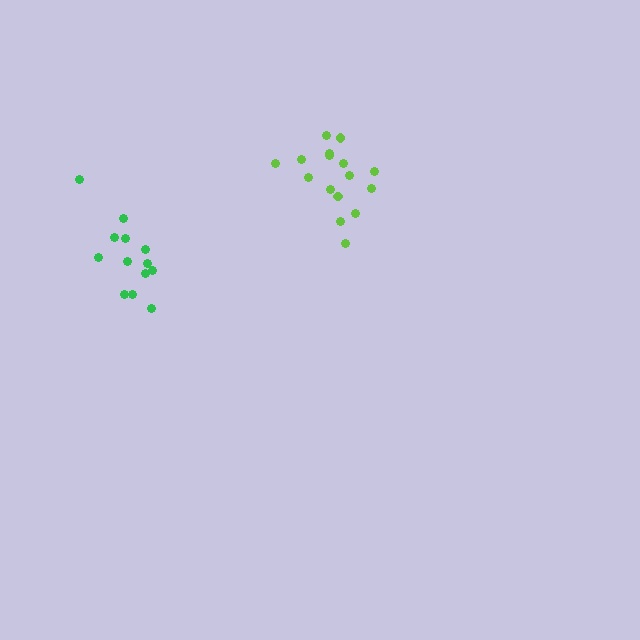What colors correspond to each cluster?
The clusters are colored: green, lime.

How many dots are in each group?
Group 1: 13 dots, Group 2: 16 dots (29 total).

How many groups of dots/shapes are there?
There are 2 groups.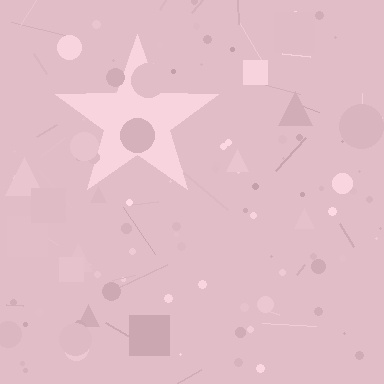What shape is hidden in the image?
A star is hidden in the image.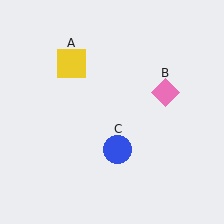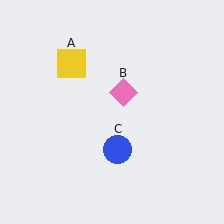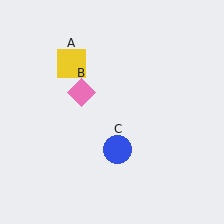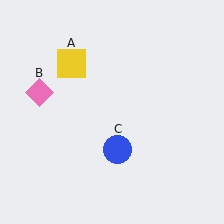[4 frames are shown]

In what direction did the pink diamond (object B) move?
The pink diamond (object B) moved left.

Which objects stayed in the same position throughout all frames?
Yellow square (object A) and blue circle (object C) remained stationary.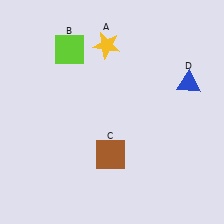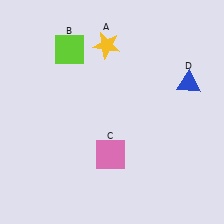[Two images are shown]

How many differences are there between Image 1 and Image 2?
There is 1 difference between the two images.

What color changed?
The square (C) changed from brown in Image 1 to pink in Image 2.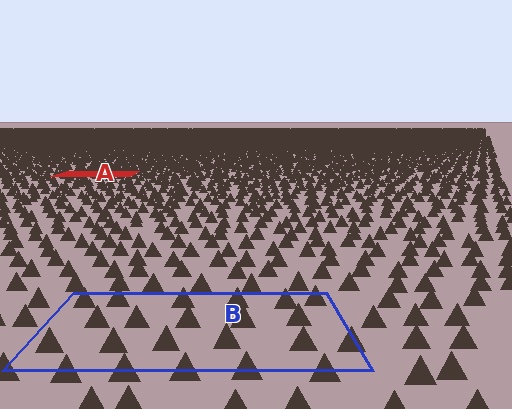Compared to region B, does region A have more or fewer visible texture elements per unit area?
Region A has more texture elements per unit area — they are packed more densely because it is farther away.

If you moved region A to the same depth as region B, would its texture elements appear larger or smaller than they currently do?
They would appear larger. At a closer depth, the same texture elements are projected at a bigger on-screen size.